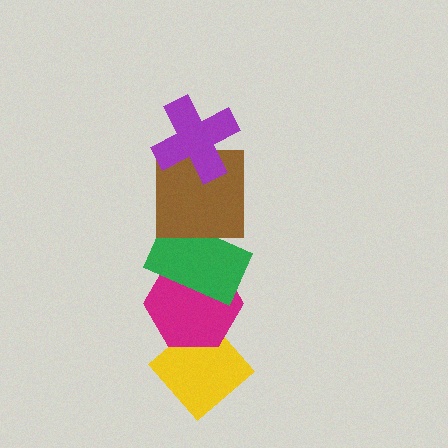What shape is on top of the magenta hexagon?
The green rectangle is on top of the magenta hexagon.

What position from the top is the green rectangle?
The green rectangle is 3rd from the top.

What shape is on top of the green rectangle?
The brown square is on top of the green rectangle.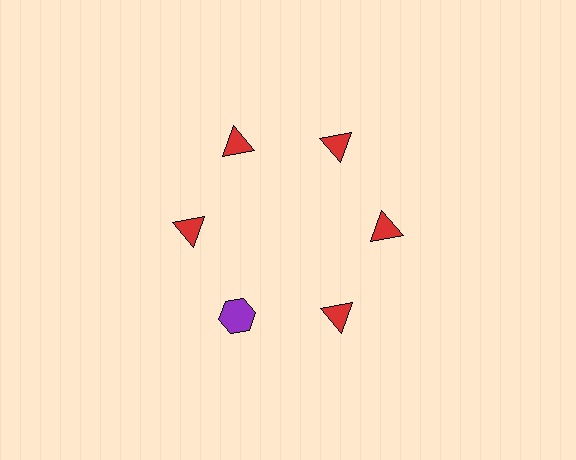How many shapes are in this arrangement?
There are 6 shapes arranged in a ring pattern.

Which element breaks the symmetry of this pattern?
The purple hexagon at roughly the 7 o'clock position breaks the symmetry. All other shapes are red triangles.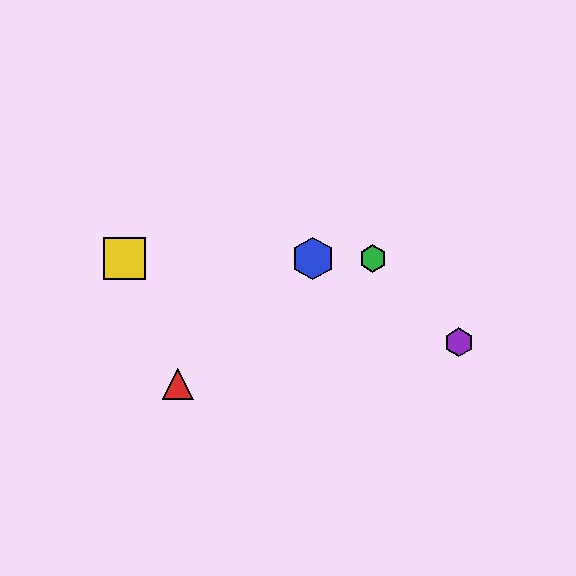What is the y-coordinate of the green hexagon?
The green hexagon is at y≈259.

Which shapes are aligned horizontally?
The blue hexagon, the green hexagon, the yellow square are aligned horizontally.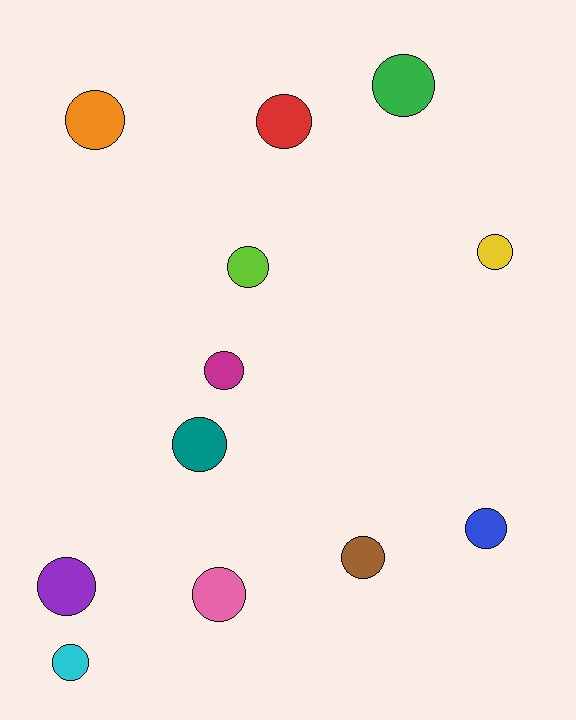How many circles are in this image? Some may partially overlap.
There are 12 circles.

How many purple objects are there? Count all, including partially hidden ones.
There is 1 purple object.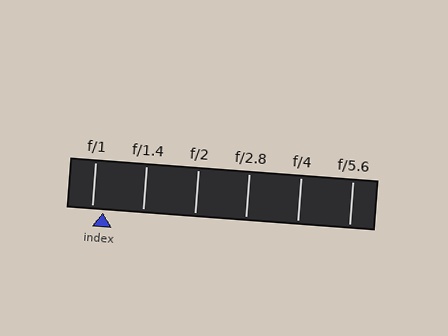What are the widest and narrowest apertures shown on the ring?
The widest aperture shown is f/1 and the narrowest is f/5.6.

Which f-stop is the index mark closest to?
The index mark is closest to f/1.